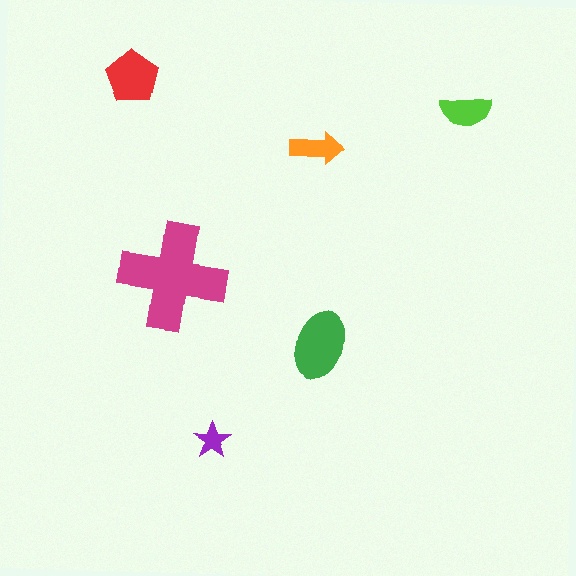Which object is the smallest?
The purple star.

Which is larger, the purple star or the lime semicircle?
The lime semicircle.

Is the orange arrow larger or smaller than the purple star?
Larger.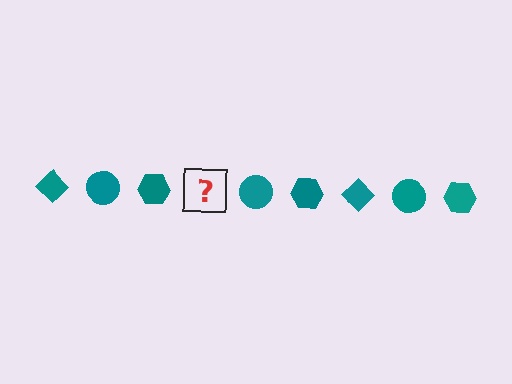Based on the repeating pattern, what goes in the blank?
The blank should be a teal diamond.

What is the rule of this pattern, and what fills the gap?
The rule is that the pattern cycles through diamond, circle, hexagon shapes in teal. The gap should be filled with a teal diamond.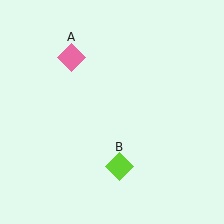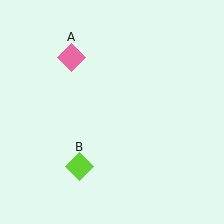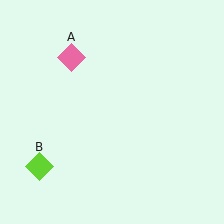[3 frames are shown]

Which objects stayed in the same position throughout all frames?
Pink diamond (object A) remained stationary.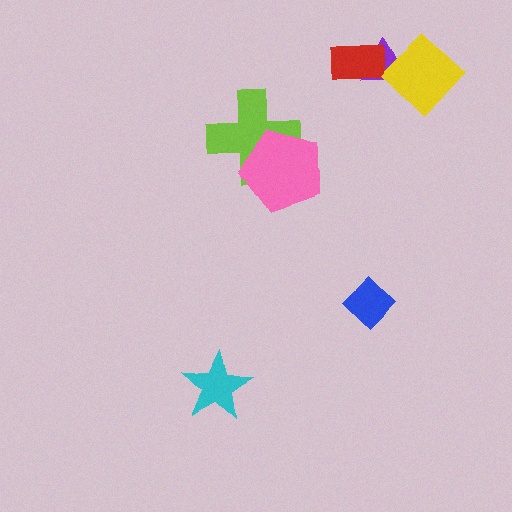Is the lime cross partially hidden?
Yes, it is partially covered by another shape.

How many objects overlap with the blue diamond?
0 objects overlap with the blue diamond.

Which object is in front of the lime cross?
The pink pentagon is in front of the lime cross.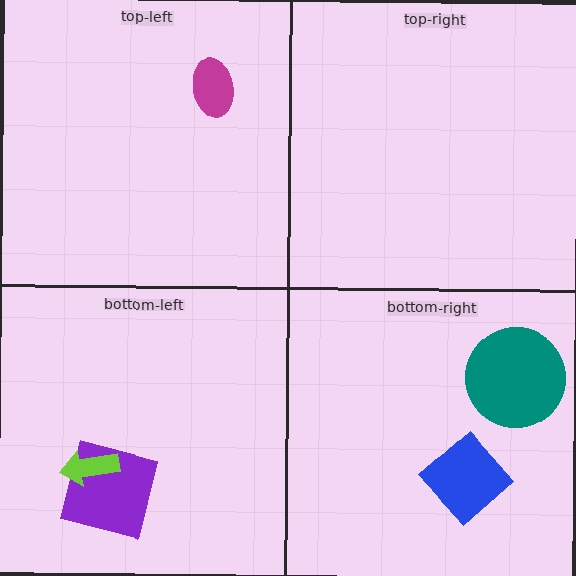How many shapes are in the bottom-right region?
2.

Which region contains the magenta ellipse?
The top-left region.